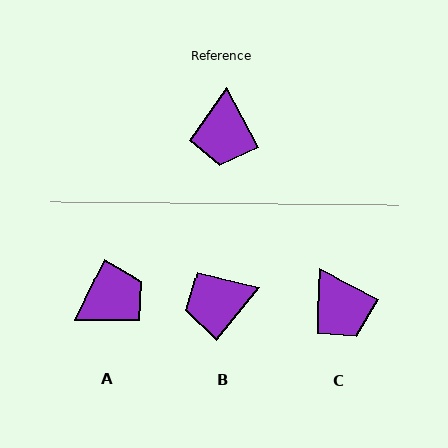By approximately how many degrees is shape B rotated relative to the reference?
Approximately 67 degrees clockwise.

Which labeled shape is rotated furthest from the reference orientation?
A, about 126 degrees away.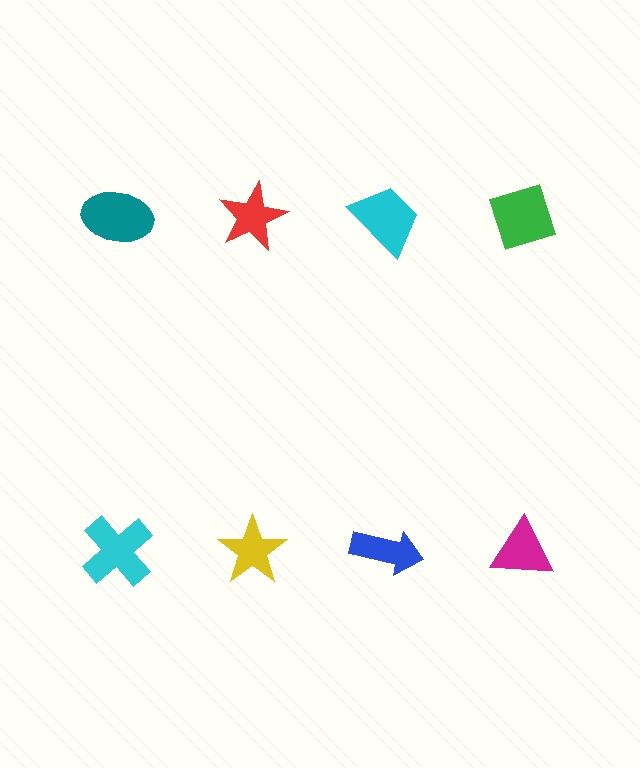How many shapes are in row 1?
4 shapes.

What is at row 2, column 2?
A yellow star.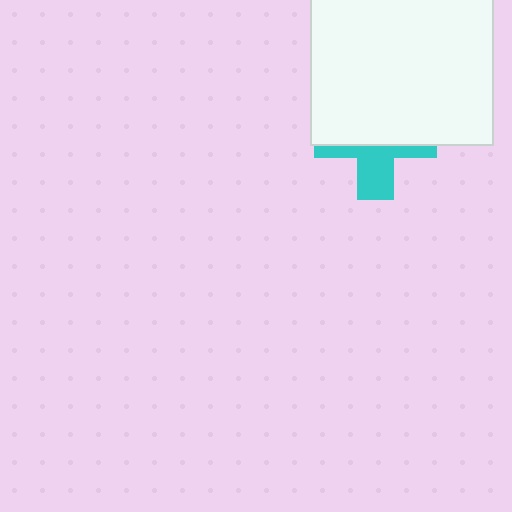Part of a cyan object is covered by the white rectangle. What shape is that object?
It is a cross.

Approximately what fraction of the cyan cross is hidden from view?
Roughly 61% of the cyan cross is hidden behind the white rectangle.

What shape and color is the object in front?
The object in front is a white rectangle.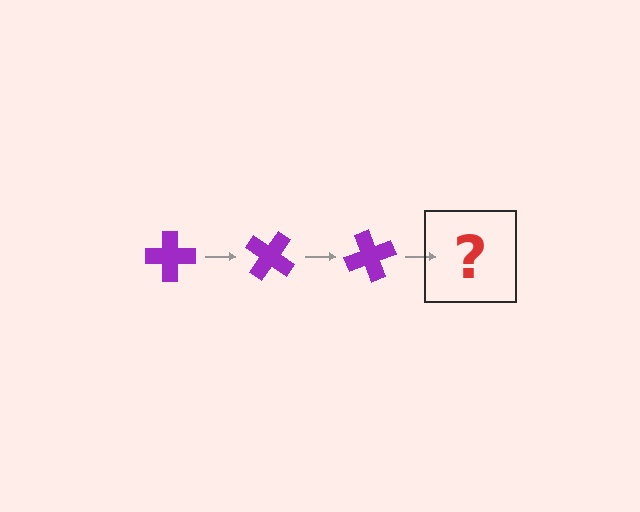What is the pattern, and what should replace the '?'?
The pattern is that the cross rotates 35 degrees each step. The '?' should be a purple cross rotated 105 degrees.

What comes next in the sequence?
The next element should be a purple cross rotated 105 degrees.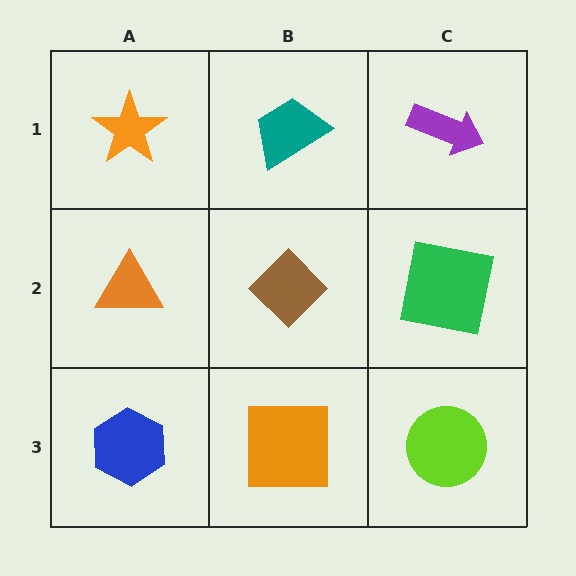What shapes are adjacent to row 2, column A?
An orange star (row 1, column A), a blue hexagon (row 3, column A), a brown diamond (row 2, column B).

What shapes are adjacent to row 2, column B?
A teal trapezoid (row 1, column B), an orange square (row 3, column B), an orange triangle (row 2, column A), a green square (row 2, column C).